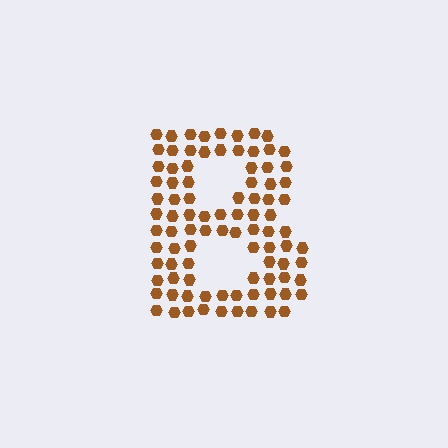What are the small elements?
The small elements are hexagons.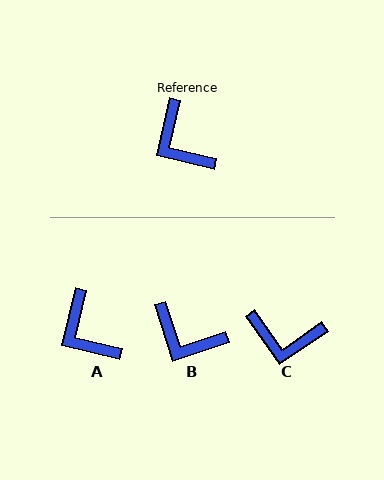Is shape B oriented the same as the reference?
No, it is off by about 31 degrees.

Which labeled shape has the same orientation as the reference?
A.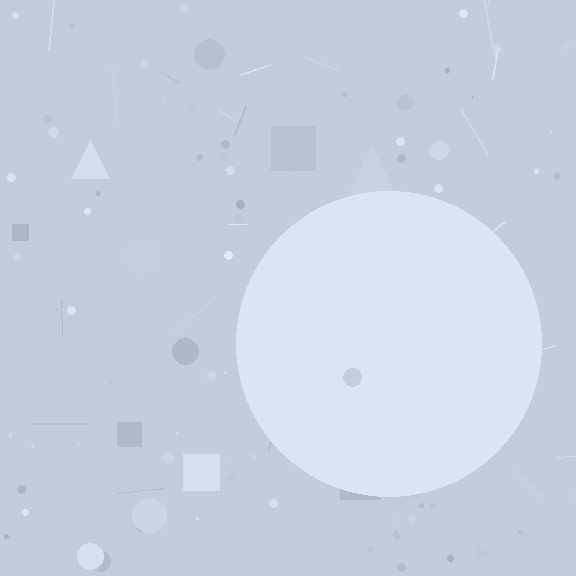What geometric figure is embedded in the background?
A circle is embedded in the background.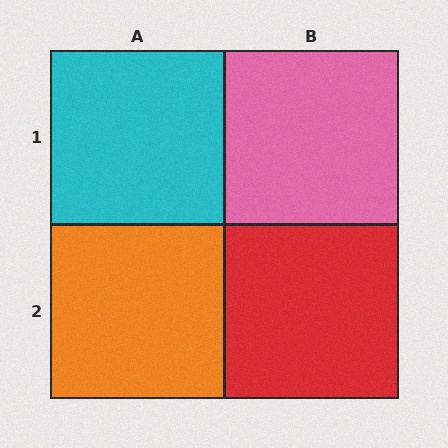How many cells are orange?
1 cell is orange.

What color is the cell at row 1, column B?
Pink.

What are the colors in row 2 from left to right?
Orange, red.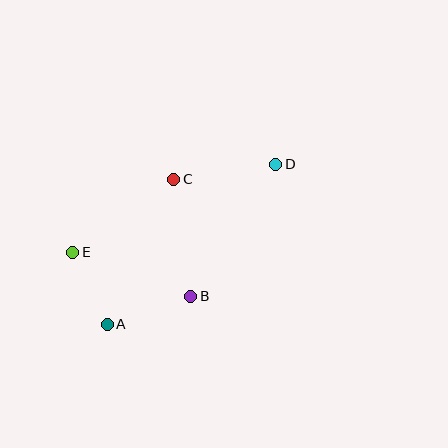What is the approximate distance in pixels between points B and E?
The distance between B and E is approximately 126 pixels.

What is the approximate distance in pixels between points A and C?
The distance between A and C is approximately 160 pixels.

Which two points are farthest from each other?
Points A and D are farthest from each other.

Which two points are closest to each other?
Points A and E are closest to each other.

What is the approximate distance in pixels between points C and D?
The distance between C and D is approximately 103 pixels.